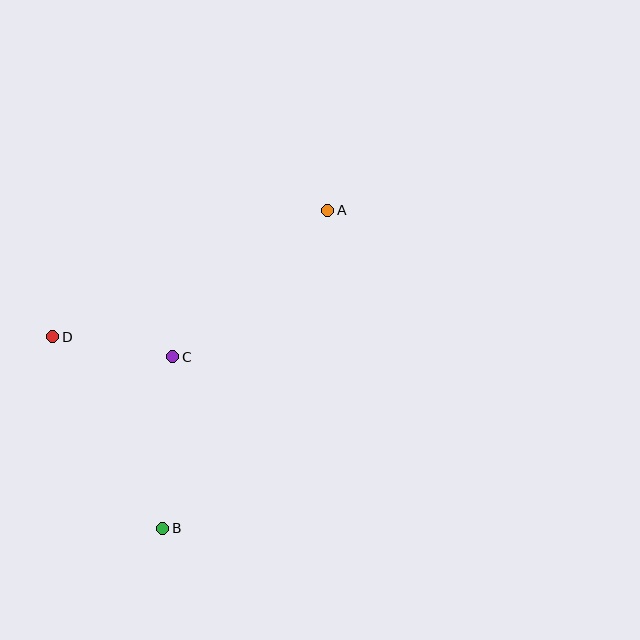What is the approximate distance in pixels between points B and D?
The distance between B and D is approximately 221 pixels.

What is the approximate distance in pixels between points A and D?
The distance between A and D is approximately 302 pixels.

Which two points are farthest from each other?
Points A and B are farthest from each other.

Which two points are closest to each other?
Points C and D are closest to each other.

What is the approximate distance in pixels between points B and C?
The distance between B and C is approximately 171 pixels.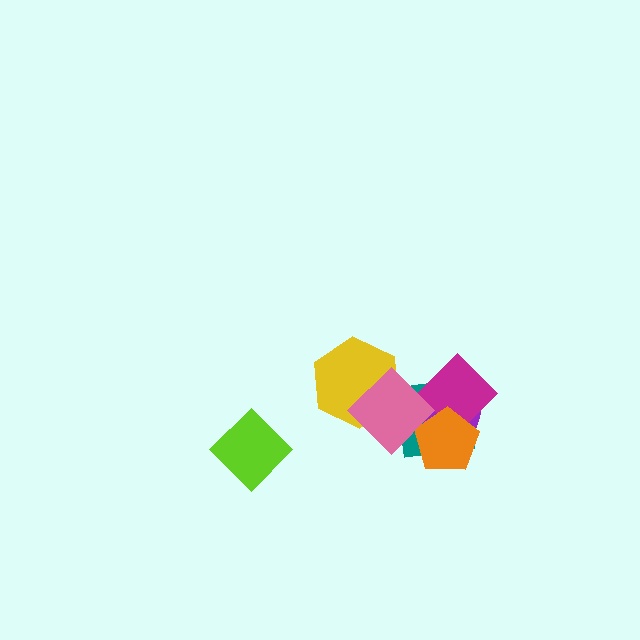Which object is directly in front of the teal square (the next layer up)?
The purple ellipse is directly in front of the teal square.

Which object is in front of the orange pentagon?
The pink diamond is in front of the orange pentagon.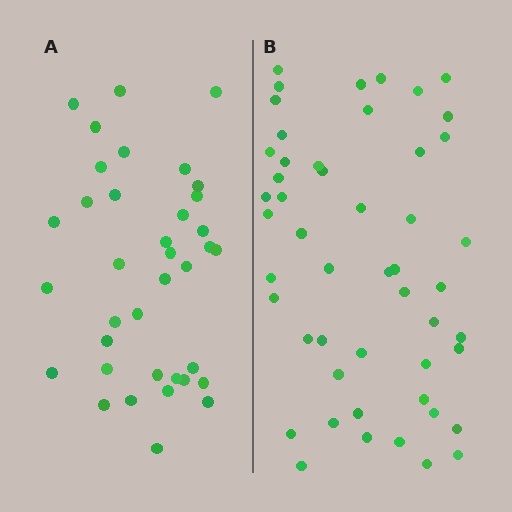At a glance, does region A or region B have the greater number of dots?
Region B (the right region) has more dots.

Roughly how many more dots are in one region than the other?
Region B has approximately 15 more dots than region A.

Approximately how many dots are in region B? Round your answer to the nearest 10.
About 50 dots.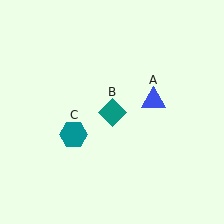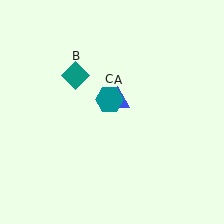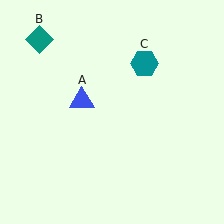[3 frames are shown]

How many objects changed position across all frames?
3 objects changed position: blue triangle (object A), teal diamond (object B), teal hexagon (object C).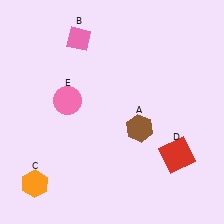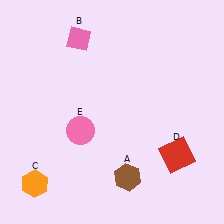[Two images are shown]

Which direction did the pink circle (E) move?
The pink circle (E) moved down.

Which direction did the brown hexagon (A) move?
The brown hexagon (A) moved down.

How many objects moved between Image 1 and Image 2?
2 objects moved between the two images.